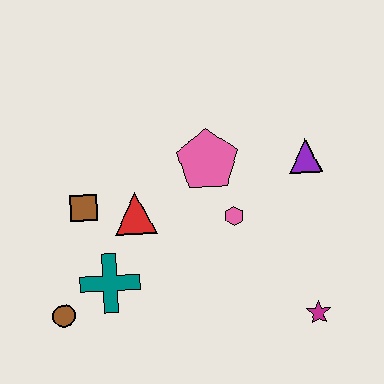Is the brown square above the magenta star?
Yes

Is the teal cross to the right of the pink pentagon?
No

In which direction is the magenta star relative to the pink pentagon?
The magenta star is below the pink pentagon.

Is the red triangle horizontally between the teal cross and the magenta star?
Yes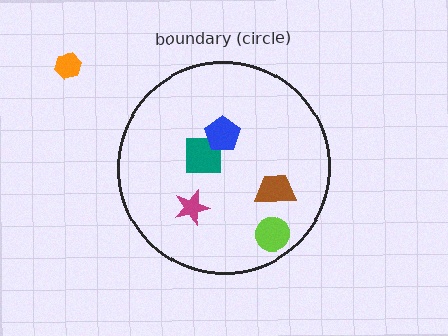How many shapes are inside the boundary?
5 inside, 1 outside.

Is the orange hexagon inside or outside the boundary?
Outside.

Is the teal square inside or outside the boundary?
Inside.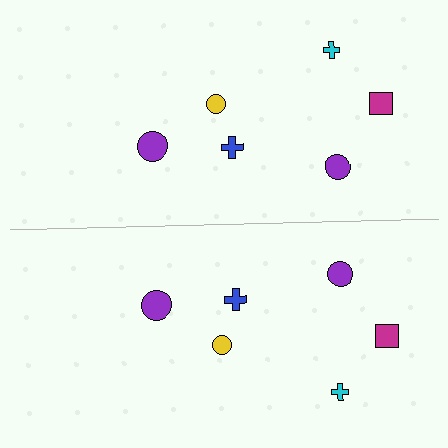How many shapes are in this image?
There are 12 shapes in this image.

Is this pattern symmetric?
Yes, this pattern has bilateral (reflection) symmetry.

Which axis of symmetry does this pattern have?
The pattern has a horizontal axis of symmetry running through the center of the image.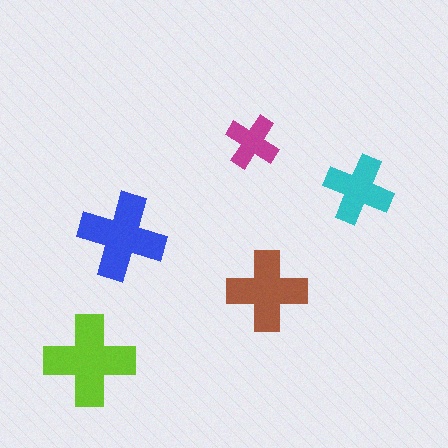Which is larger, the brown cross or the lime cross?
The lime one.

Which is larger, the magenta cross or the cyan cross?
The cyan one.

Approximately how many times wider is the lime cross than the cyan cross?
About 1.5 times wider.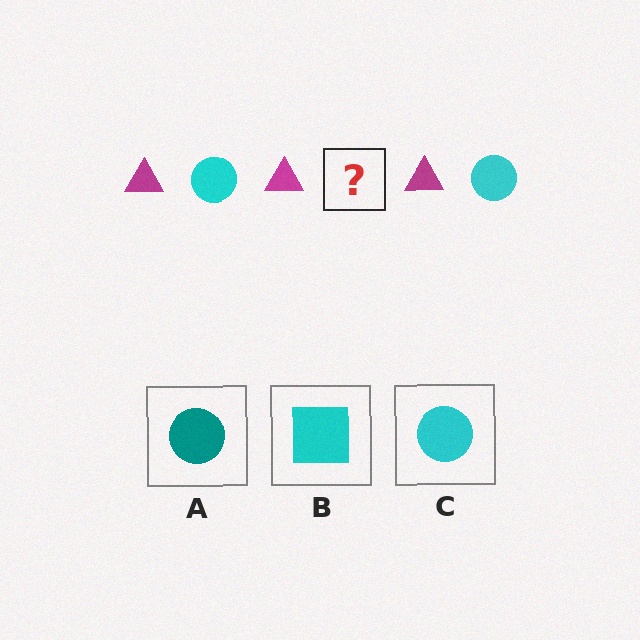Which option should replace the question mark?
Option C.